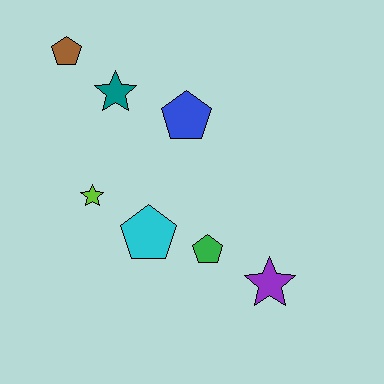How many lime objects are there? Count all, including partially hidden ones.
There is 1 lime object.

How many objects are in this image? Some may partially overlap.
There are 7 objects.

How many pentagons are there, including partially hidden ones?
There are 4 pentagons.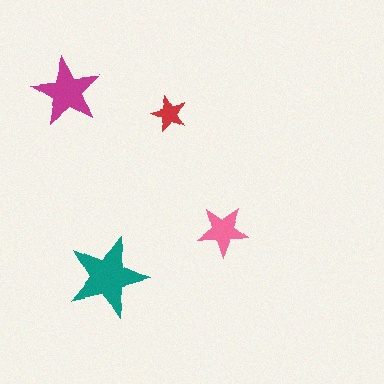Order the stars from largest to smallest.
the teal one, the magenta one, the pink one, the red one.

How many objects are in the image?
There are 4 objects in the image.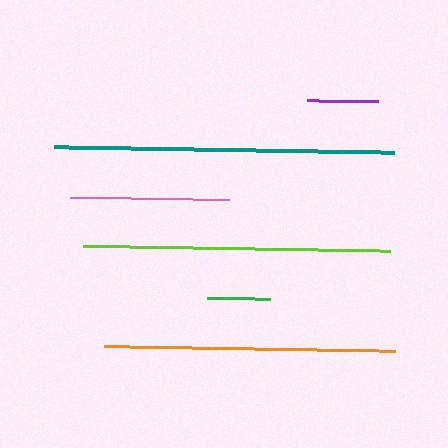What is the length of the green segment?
The green segment is approximately 62 pixels long.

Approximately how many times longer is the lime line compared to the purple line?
The lime line is approximately 4.3 times the length of the purple line.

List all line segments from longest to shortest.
From longest to shortest: teal, lime, orange, pink, purple, green.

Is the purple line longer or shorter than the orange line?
The orange line is longer than the purple line.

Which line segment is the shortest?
The green line is the shortest at approximately 62 pixels.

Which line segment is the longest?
The teal line is the longest at approximately 340 pixels.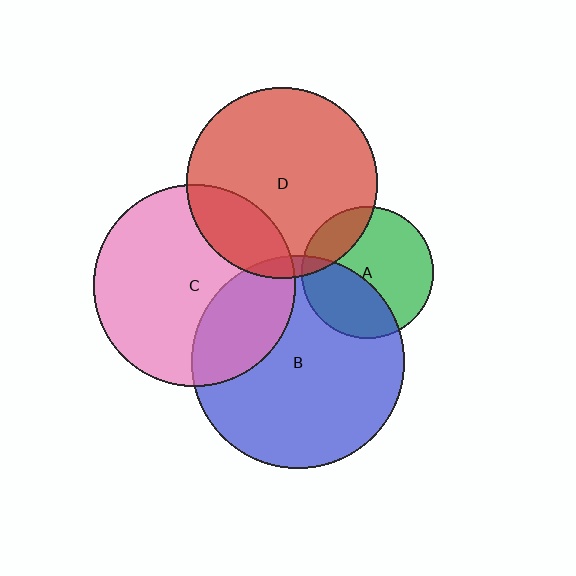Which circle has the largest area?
Circle B (blue).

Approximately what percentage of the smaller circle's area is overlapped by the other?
Approximately 20%.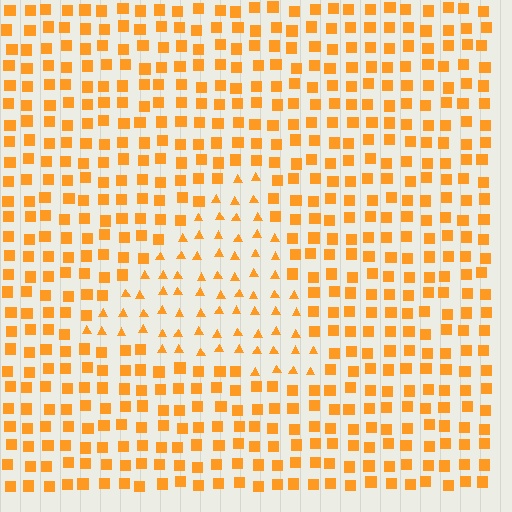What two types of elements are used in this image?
The image uses triangles inside the triangle region and squares outside it.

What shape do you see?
I see a triangle.